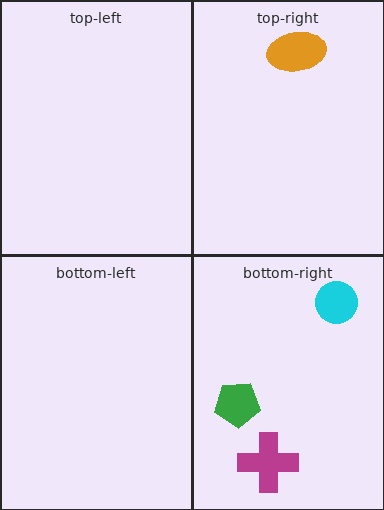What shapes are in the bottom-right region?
The green pentagon, the cyan circle, the magenta cross.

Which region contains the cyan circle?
The bottom-right region.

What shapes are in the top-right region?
The orange ellipse.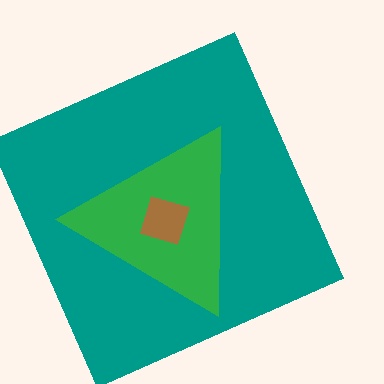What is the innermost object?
The brown diamond.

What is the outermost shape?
The teal square.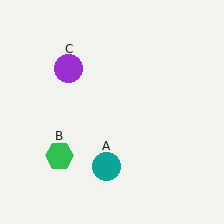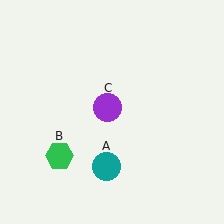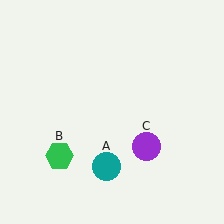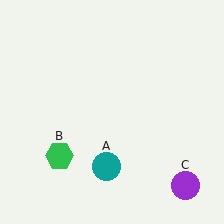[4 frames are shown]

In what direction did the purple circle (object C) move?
The purple circle (object C) moved down and to the right.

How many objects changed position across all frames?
1 object changed position: purple circle (object C).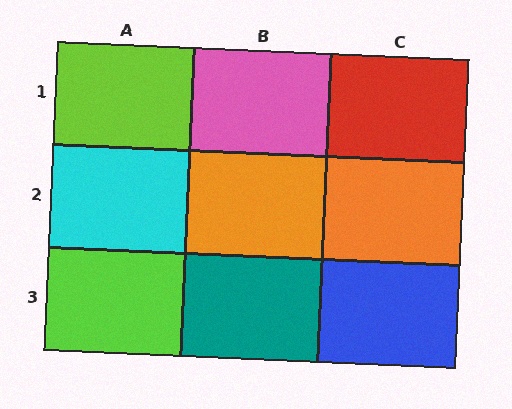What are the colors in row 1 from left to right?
Lime, pink, red.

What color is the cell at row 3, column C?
Blue.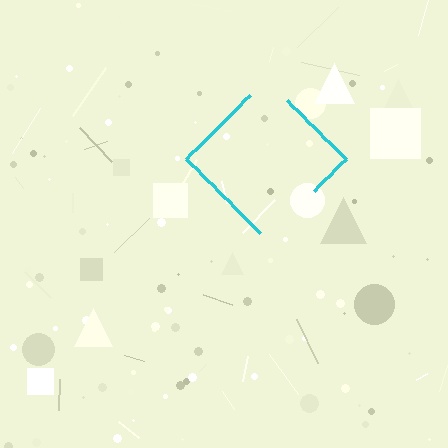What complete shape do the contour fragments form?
The contour fragments form a diamond.